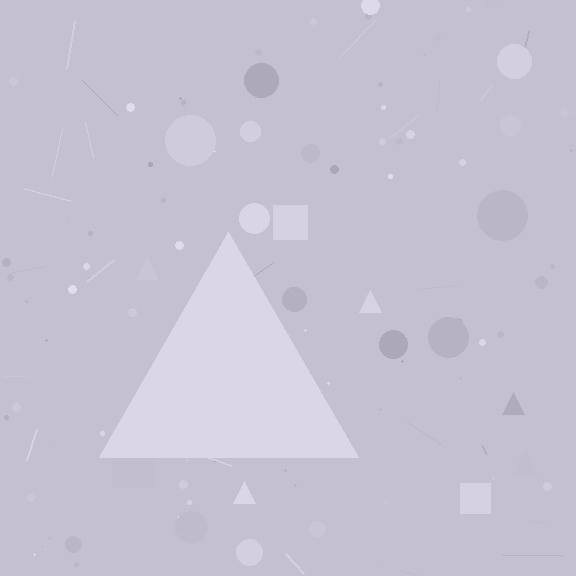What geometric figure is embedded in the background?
A triangle is embedded in the background.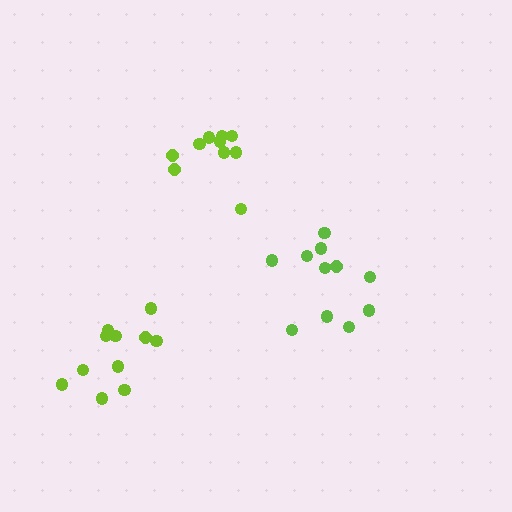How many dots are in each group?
Group 1: 11 dots, Group 2: 10 dots, Group 3: 11 dots (32 total).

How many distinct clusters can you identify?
There are 3 distinct clusters.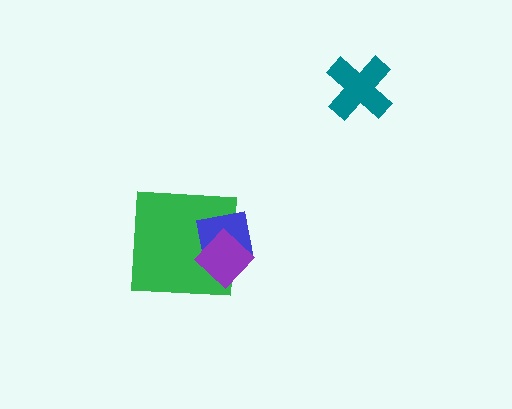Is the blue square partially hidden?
Yes, it is partially covered by another shape.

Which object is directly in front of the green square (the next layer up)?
The blue square is directly in front of the green square.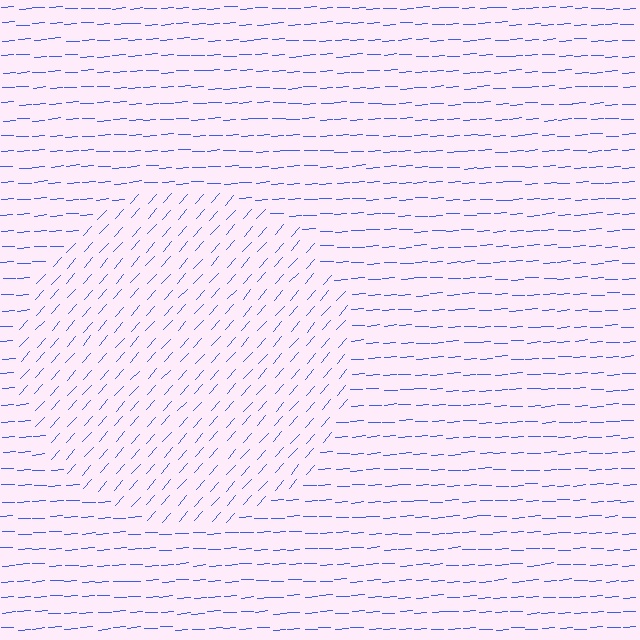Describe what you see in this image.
The image is filled with small blue line segments. A circle region in the image has lines oriented differently from the surrounding lines, creating a visible texture boundary.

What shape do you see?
I see a circle.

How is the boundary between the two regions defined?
The boundary is defined purely by a change in line orientation (approximately 45 degrees difference). All lines are the same color and thickness.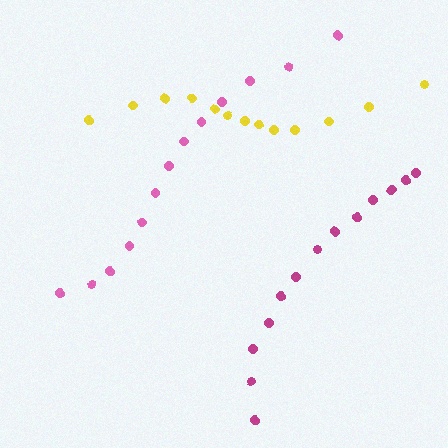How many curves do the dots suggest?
There are 3 distinct paths.